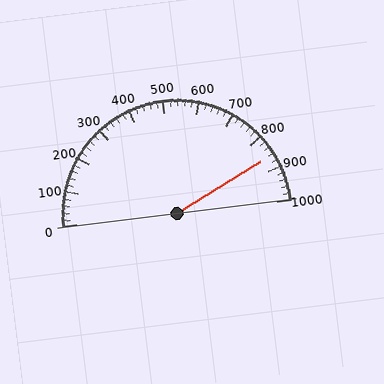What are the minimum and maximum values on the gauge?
The gauge ranges from 0 to 1000.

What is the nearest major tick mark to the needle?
The nearest major tick mark is 900.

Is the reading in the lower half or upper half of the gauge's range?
The reading is in the upper half of the range (0 to 1000).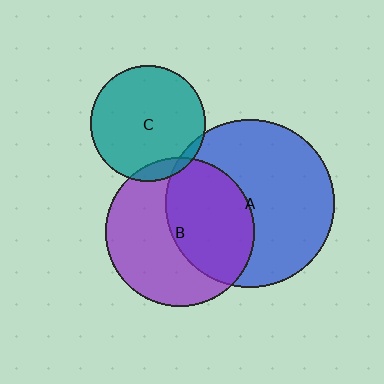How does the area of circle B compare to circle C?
Approximately 1.7 times.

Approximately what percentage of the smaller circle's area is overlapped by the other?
Approximately 5%.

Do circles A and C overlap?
Yes.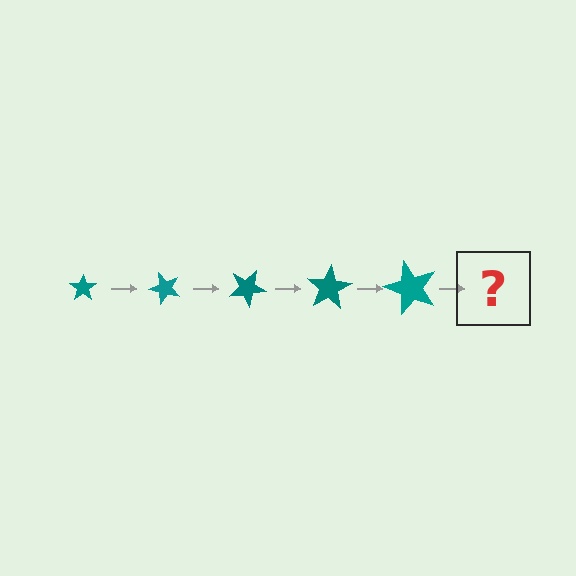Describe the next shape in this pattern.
It should be a star, larger than the previous one and rotated 250 degrees from the start.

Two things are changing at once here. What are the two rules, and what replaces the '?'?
The two rules are that the star grows larger each step and it rotates 50 degrees each step. The '?' should be a star, larger than the previous one and rotated 250 degrees from the start.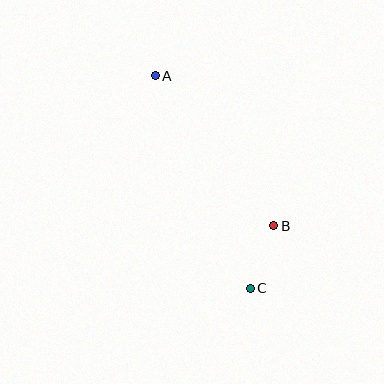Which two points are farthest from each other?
Points A and C are farthest from each other.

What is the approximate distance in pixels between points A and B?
The distance between A and B is approximately 192 pixels.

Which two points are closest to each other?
Points B and C are closest to each other.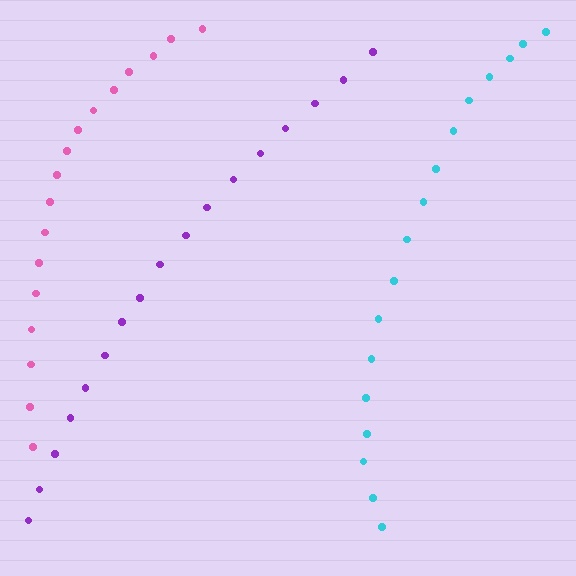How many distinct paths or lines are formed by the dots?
There are 3 distinct paths.